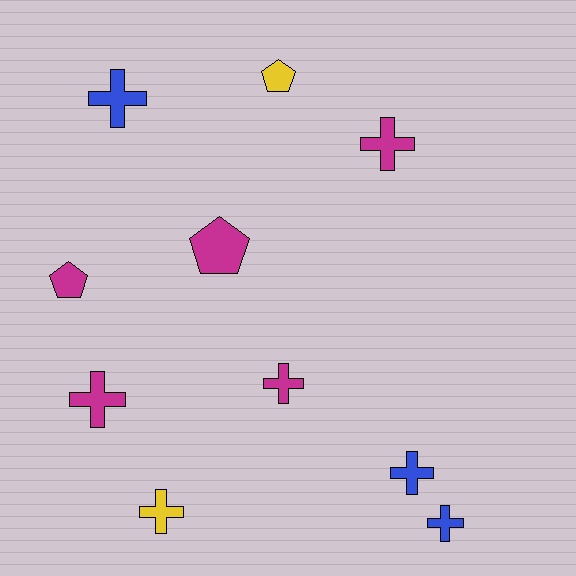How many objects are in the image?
There are 10 objects.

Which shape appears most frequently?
Cross, with 7 objects.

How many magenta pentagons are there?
There are 2 magenta pentagons.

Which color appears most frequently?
Magenta, with 5 objects.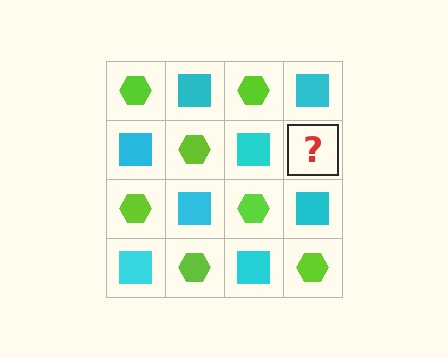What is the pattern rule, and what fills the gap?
The rule is that it alternates lime hexagon and cyan square in a checkerboard pattern. The gap should be filled with a lime hexagon.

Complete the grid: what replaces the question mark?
The question mark should be replaced with a lime hexagon.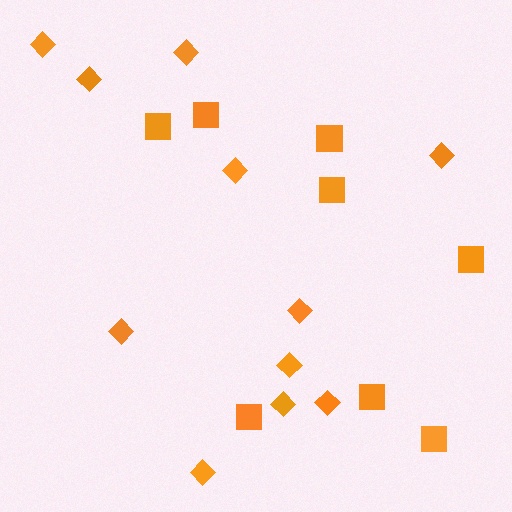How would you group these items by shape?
There are 2 groups: one group of diamonds (11) and one group of squares (8).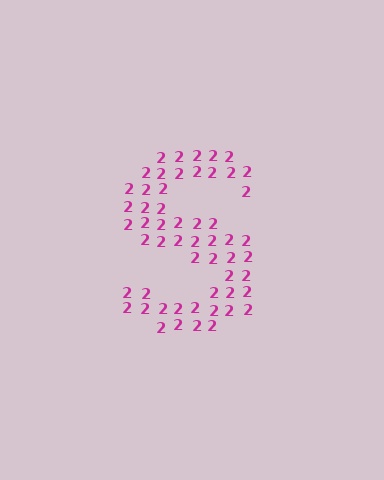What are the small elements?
The small elements are digit 2's.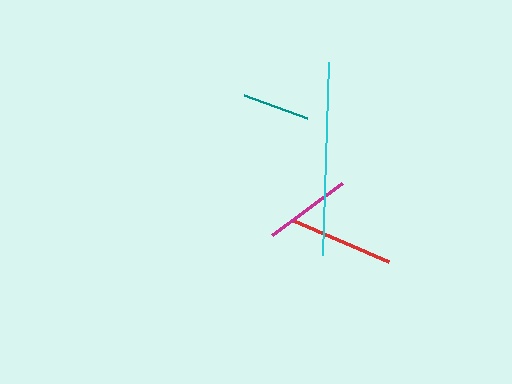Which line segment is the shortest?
The teal line is the shortest at approximately 67 pixels.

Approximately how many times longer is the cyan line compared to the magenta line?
The cyan line is approximately 2.2 times the length of the magenta line.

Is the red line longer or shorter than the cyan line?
The cyan line is longer than the red line.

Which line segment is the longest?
The cyan line is the longest at approximately 193 pixels.